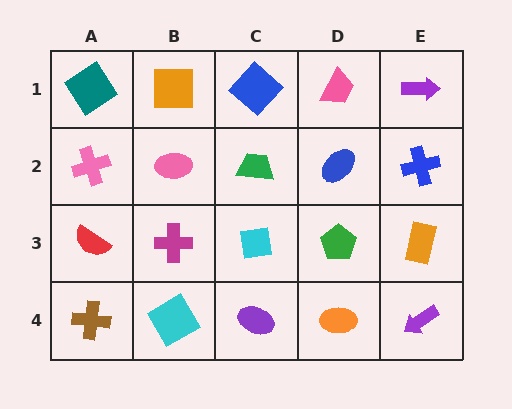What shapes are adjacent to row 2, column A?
A teal diamond (row 1, column A), a red semicircle (row 3, column A), a pink ellipse (row 2, column B).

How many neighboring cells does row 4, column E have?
2.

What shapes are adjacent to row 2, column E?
A purple arrow (row 1, column E), an orange rectangle (row 3, column E), a blue ellipse (row 2, column D).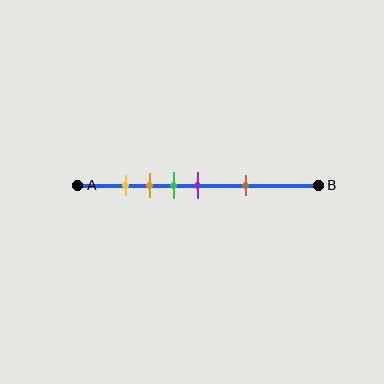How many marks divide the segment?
There are 5 marks dividing the segment.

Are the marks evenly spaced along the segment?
No, the marks are not evenly spaced.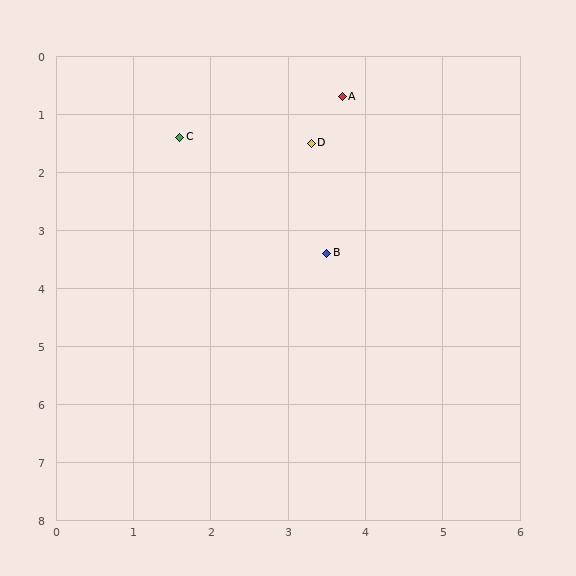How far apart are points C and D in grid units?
Points C and D are about 1.7 grid units apart.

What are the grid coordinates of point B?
Point B is at approximately (3.5, 3.4).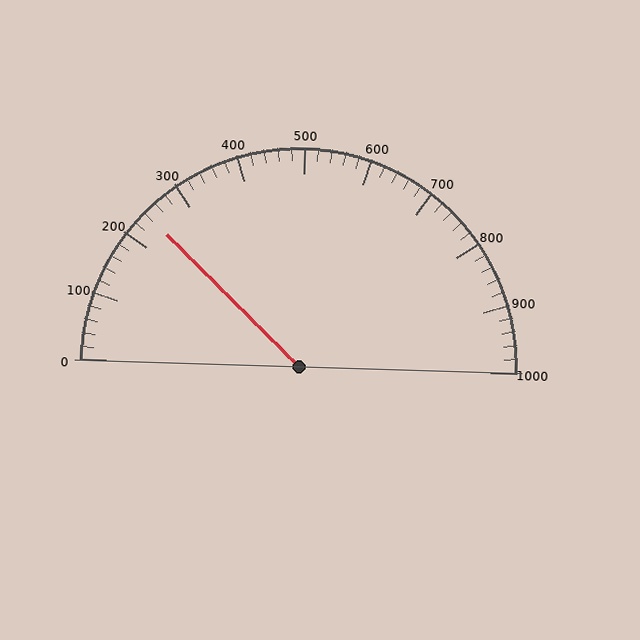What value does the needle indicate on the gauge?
The needle indicates approximately 240.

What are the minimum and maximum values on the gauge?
The gauge ranges from 0 to 1000.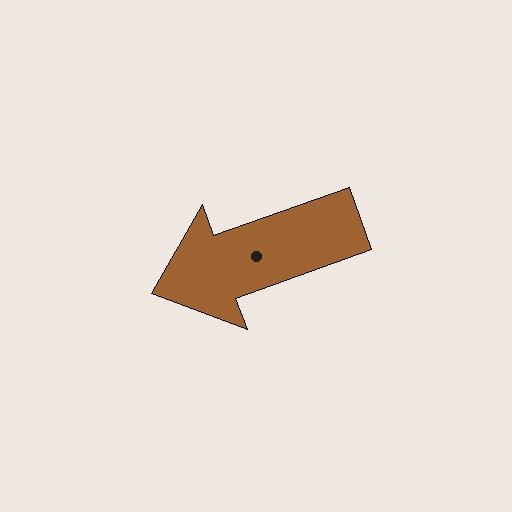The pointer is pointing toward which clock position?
Roughly 8 o'clock.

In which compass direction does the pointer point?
West.